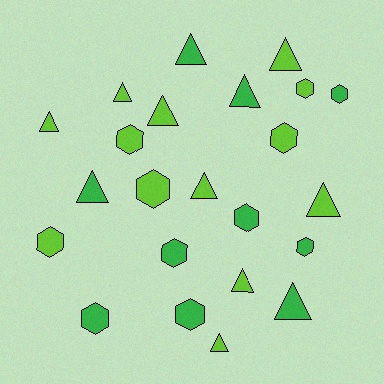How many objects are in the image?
There are 23 objects.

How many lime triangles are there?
There are 8 lime triangles.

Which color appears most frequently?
Lime, with 13 objects.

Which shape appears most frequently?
Triangle, with 12 objects.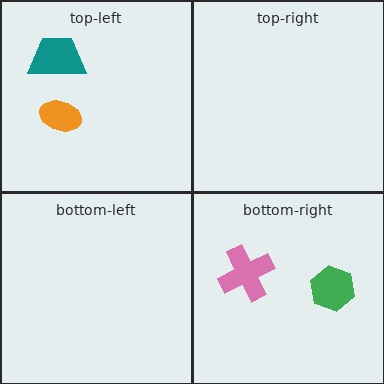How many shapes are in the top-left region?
2.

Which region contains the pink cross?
The bottom-right region.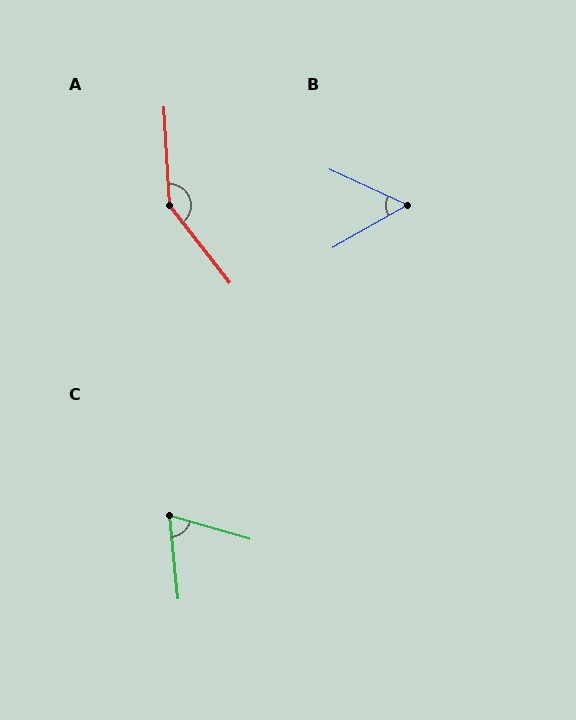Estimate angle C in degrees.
Approximately 68 degrees.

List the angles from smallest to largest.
B (54°), C (68°), A (145°).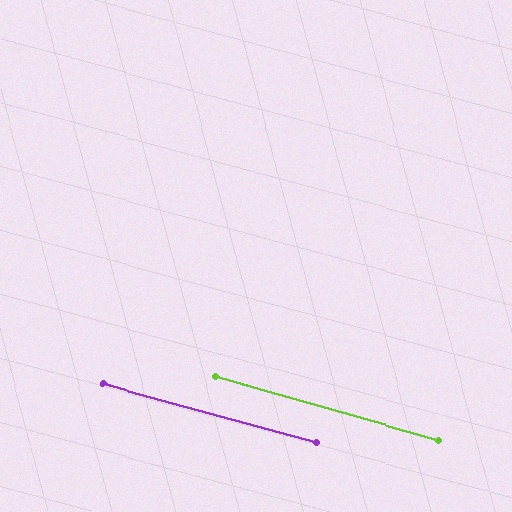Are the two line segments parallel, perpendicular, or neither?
Parallel — their directions differ by only 0.6°.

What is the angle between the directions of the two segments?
Approximately 1 degree.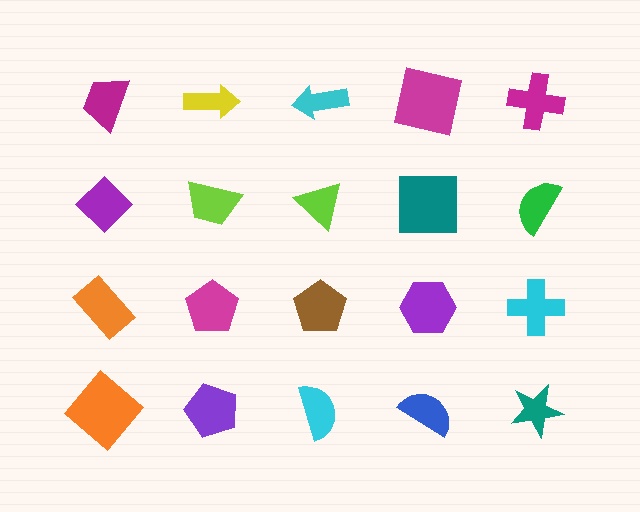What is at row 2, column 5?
A green semicircle.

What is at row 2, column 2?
A lime trapezoid.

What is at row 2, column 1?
A purple diamond.